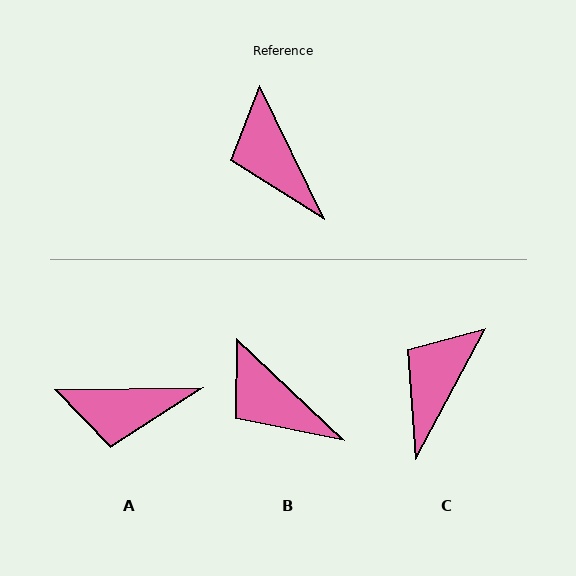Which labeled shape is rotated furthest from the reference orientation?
A, about 65 degrees away.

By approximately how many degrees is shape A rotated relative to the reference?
Approximately 65 degrees counter-clockwise.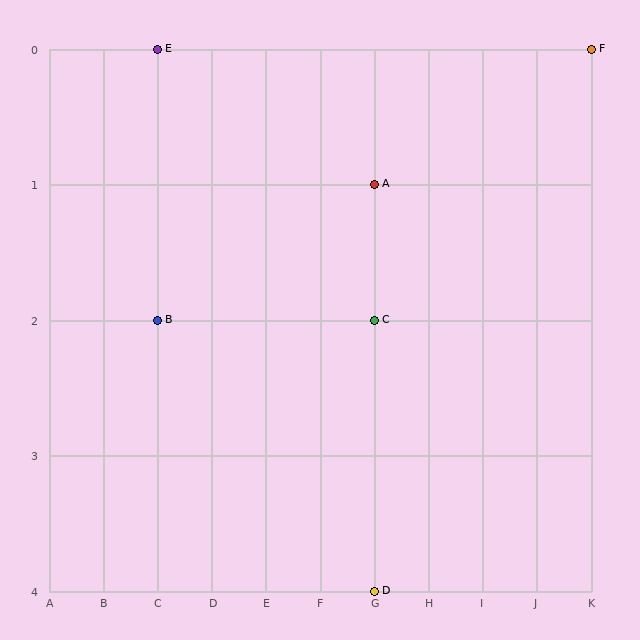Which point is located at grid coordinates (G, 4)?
Point D is at (G, 4).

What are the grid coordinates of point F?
Point F is at grid coordinates (K, 0).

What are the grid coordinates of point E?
Point E is at grid coordinates (C, 0).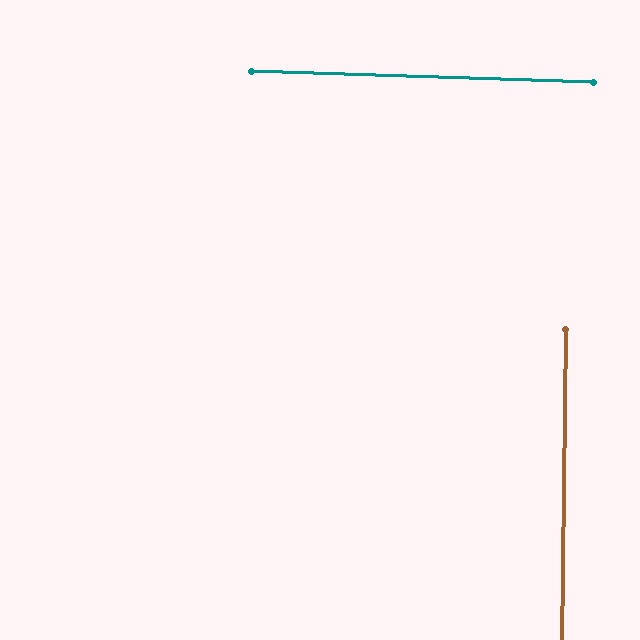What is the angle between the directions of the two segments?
Approximately 89 degrees.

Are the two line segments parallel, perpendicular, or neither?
Perpendicular — they meet at approximately 89°.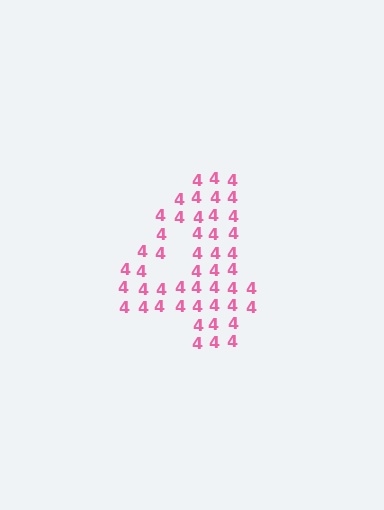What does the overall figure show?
The overall figure shows the digit 4.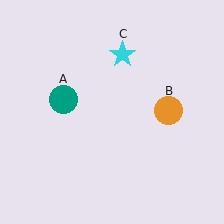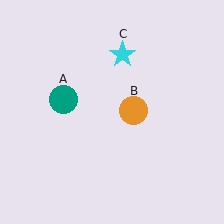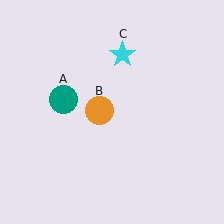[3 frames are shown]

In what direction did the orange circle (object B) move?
The orange circle (object B) moved left.